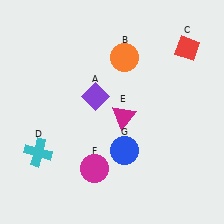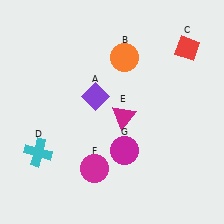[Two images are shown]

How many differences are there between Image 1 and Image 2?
There is 1 difference between the two images.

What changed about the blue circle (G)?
In Image 1, G is blue. In Image 2, it changed to magenta.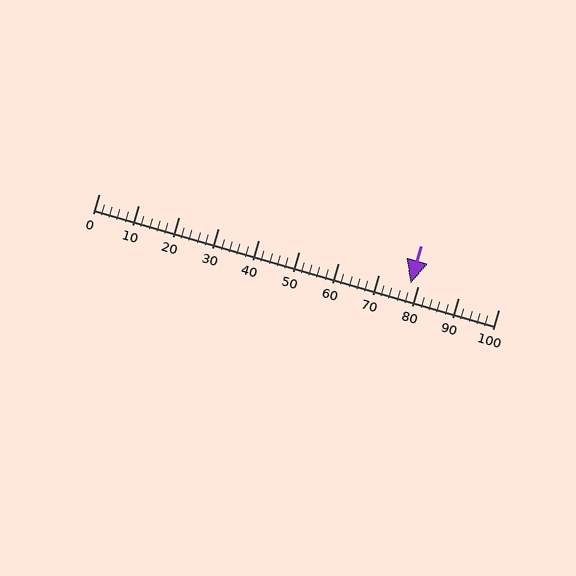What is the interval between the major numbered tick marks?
The major tick marks are spaced 10 units apart.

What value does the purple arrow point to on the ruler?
The purple arrow points to approximately 78.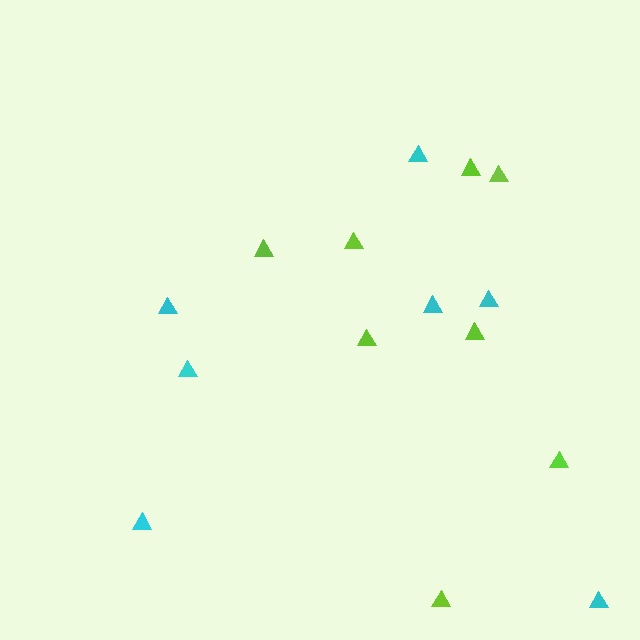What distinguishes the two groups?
There are 2 groups: one group of cyan triangles (7) and one group of lime triangles (8).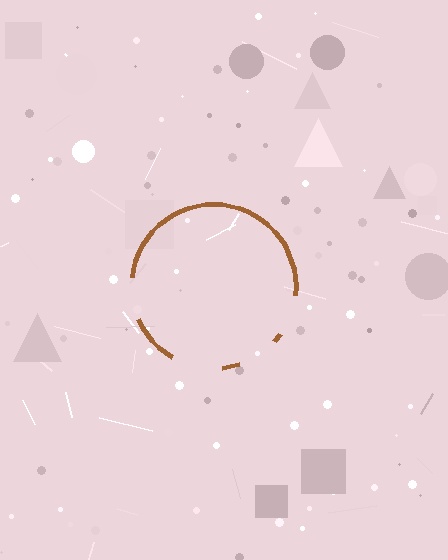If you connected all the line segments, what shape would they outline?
They would outline a circle.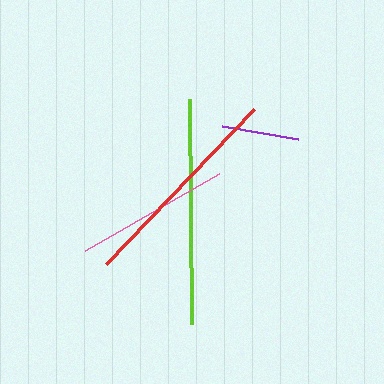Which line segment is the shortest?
The purple line is the shortest at approximately 77 pixels.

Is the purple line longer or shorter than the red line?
The red line is longer than the purple line.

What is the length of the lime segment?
The lime segment is approximately 225 pixels long.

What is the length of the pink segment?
The pink segment is approximately 154 pixels long.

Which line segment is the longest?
The lime line is the longest at approximately 225 pixels.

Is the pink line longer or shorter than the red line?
The red line is longer than the pink line.